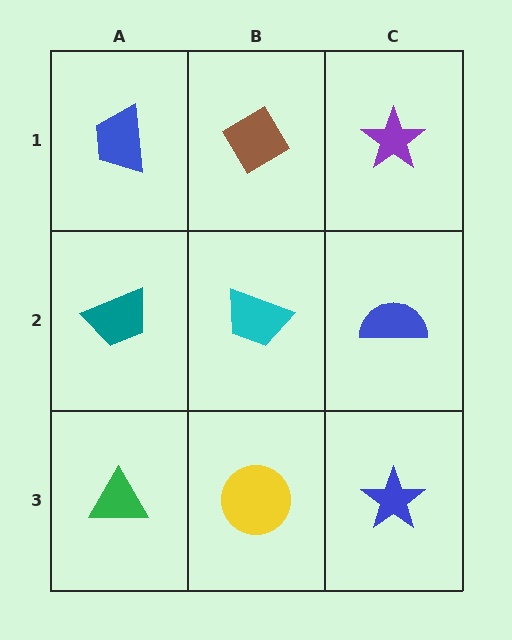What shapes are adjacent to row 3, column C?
A blue semicircle (row 2, column C), a yellow circle (row 3, column B).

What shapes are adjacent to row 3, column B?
A cyan trapezoid (row 2, column B), a green triangle (row 3, column A), a blue star (row 3, column C).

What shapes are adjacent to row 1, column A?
A teal trapezoid (row 2, column A), a brown diamond (row 1, column B).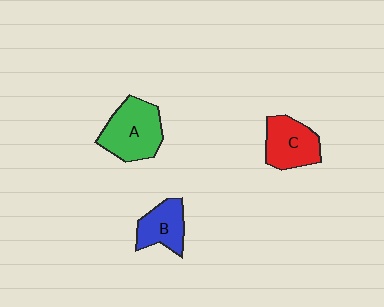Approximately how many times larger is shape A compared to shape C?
Approximately 1.2 times.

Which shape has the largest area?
Shape A (green).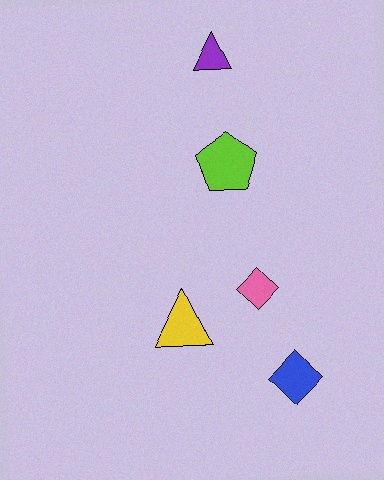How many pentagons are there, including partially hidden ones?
There is 1 pentagon.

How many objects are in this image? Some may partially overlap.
There are 5 objects.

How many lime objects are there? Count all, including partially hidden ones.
There is 1 lime object.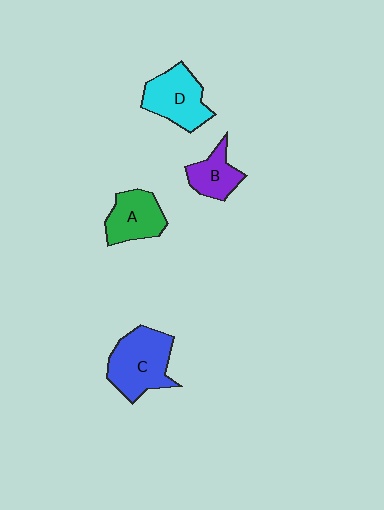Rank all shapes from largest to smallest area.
From largest to smallest: C (blue), D (cyan), A (green), B (purple).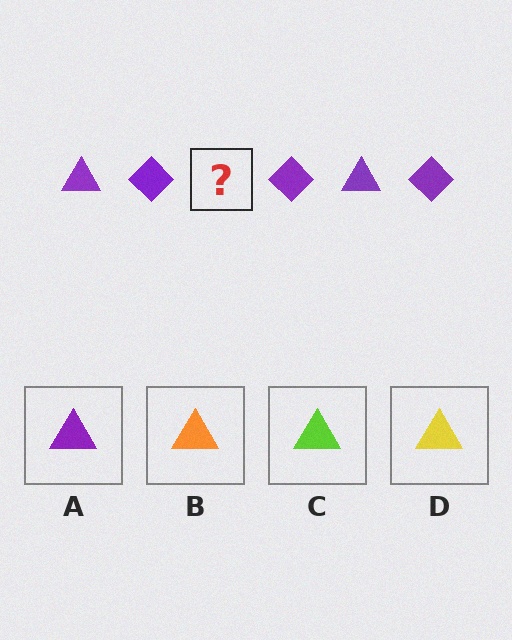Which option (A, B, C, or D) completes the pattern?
A.